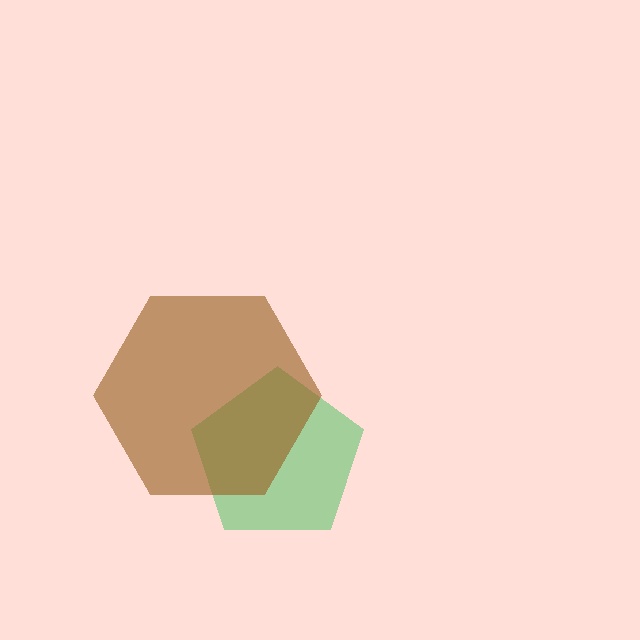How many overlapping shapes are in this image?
There are 2 overlapping shapes in the image.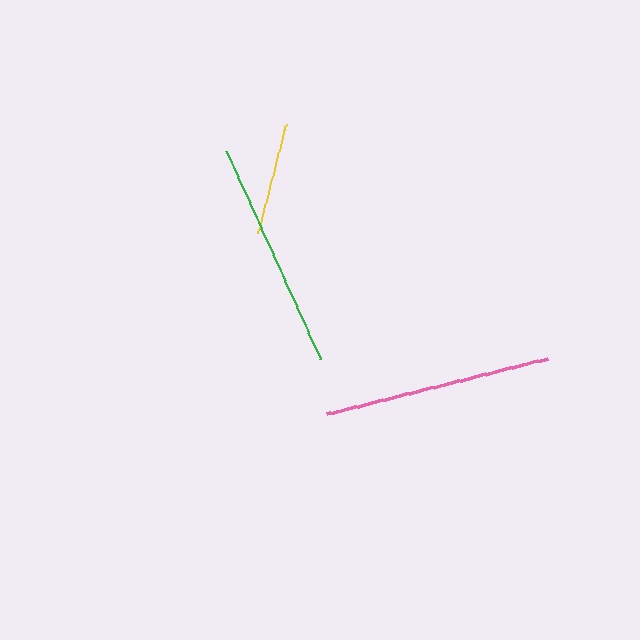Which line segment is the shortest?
The yellow line is the shortest at approximately 113 pixels.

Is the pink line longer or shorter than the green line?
The green line is longer than the pink line.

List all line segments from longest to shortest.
From longest to shortest: green, pink, yellow.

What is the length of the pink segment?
The pink segment is approximately 227 pixels long.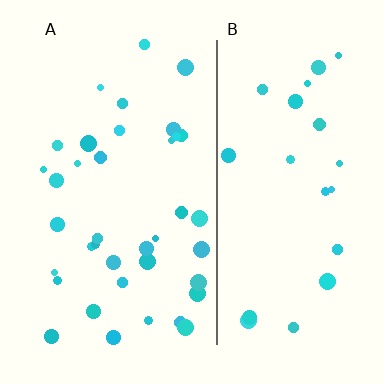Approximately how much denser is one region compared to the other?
Approximately 1.6× — region A over region B.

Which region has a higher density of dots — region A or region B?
A (the left).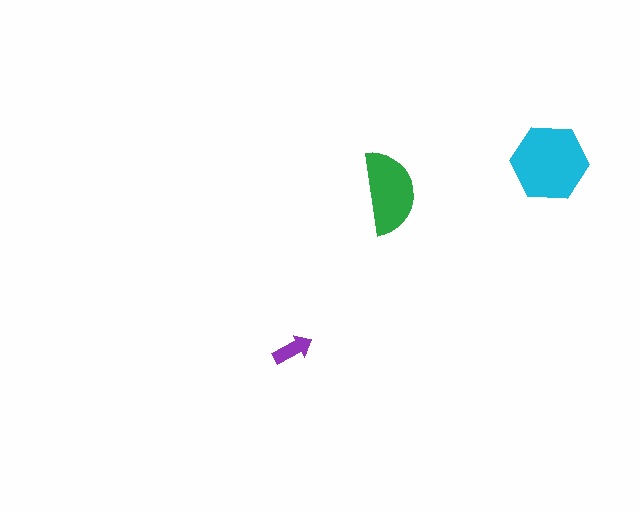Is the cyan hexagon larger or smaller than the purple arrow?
Larger.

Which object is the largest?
The cyan hexagon.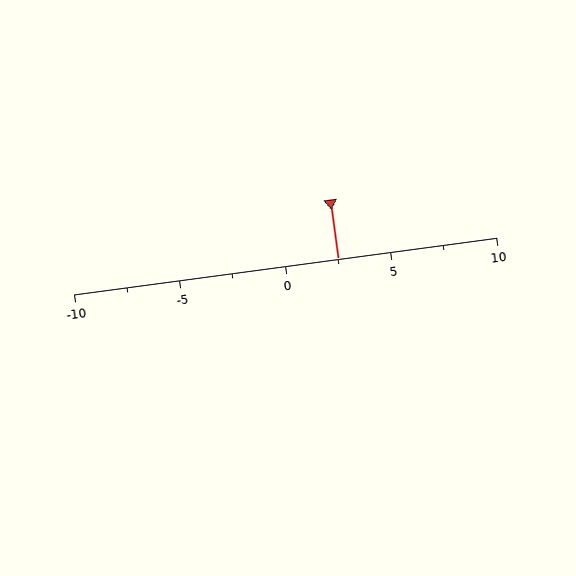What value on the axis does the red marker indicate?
The marker indicates approximately 2.5.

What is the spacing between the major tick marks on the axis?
The major ticks are spaced 5 apart.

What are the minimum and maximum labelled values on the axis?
The axis runs from -10 to 10.